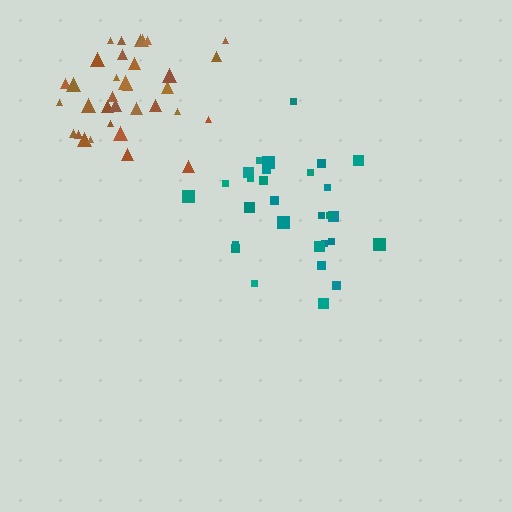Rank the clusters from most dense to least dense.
brown, teal.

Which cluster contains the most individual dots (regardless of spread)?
Brown (34).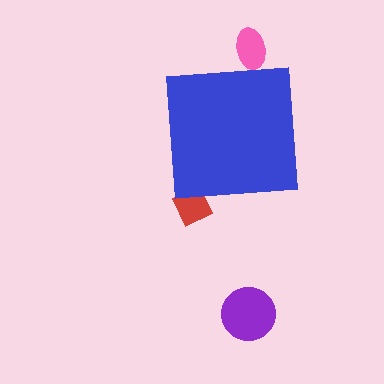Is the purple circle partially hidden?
No, the purple circle is fully visible.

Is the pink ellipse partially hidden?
Yes, the pink ellipse is partially hidden behind the blue square.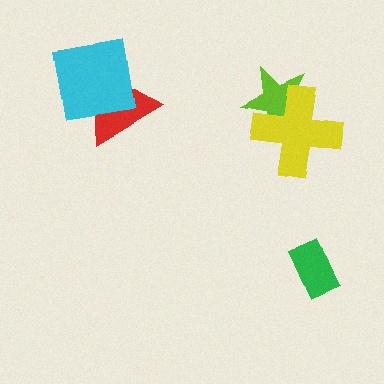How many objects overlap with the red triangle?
1 object overlaps with the red triangle.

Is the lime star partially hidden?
Yes, it is partially covered by another shape.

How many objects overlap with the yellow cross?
1 object overlaps with the yellow cross.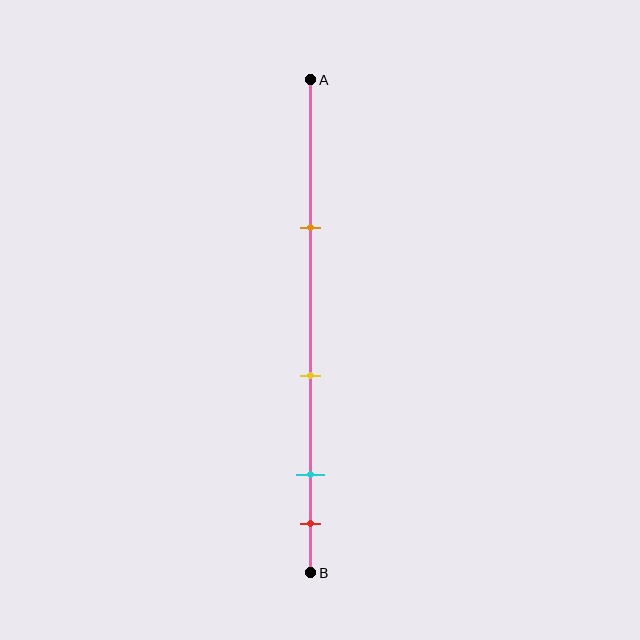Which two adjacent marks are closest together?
The cyan and red marks are the closest adjacent pair.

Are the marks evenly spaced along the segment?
No, the marks are not evenly spaced.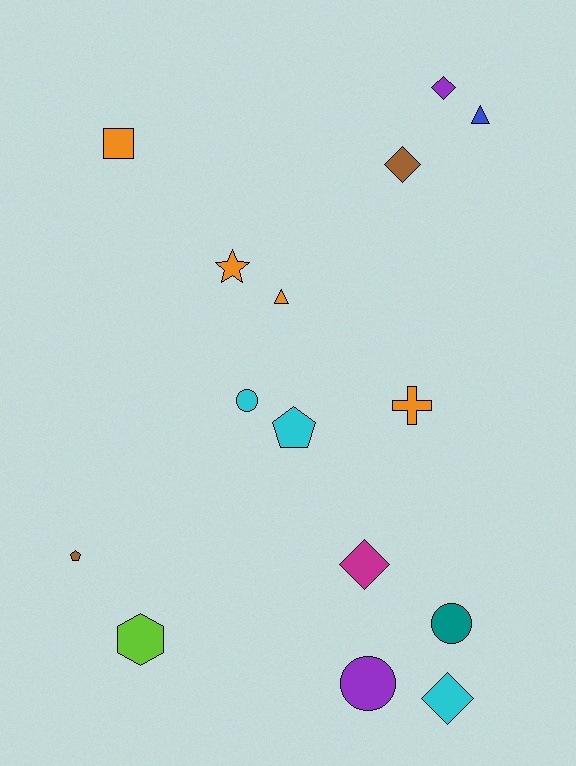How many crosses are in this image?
There is 1 cross.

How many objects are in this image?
There are 15 objects.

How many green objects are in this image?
There are no green objects.